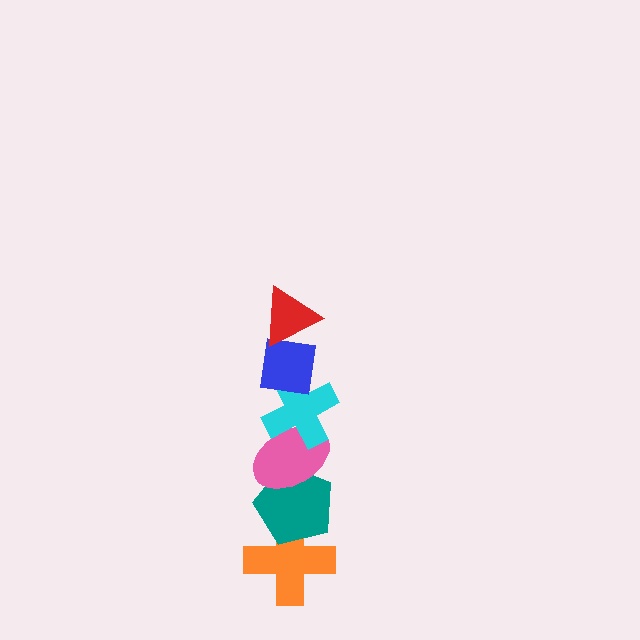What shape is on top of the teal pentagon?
The pink ellipse is on top of the teal pentagon.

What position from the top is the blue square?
The blue square is 2nd from the top.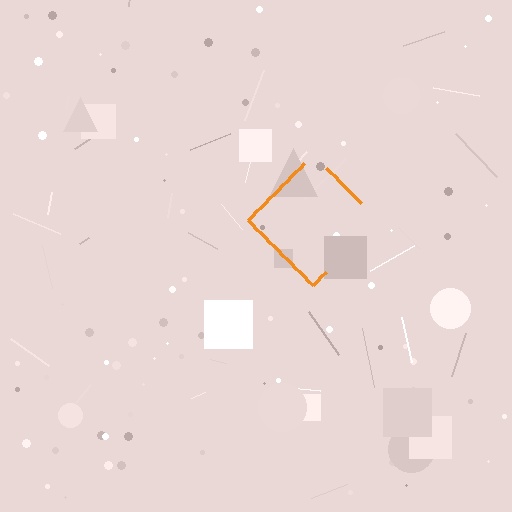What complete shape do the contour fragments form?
The contour fragments form a diamond.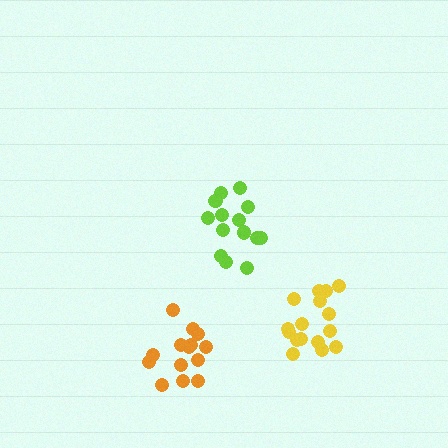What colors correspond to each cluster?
The clusters are colored: lime, yellow, orange.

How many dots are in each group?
Group 1: 14 dots, Group 2: 16 dots, Group 3: 14 dots (44 total).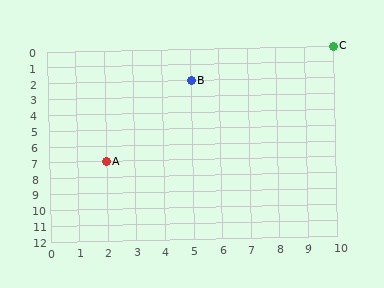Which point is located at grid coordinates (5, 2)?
Point B is at (5, 2).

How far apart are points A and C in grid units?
Points A and C are 8 columns and 7 rows apart (about 10.6 grid units diagonally).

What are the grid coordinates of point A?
Point A is at grid coordinates (2, 7).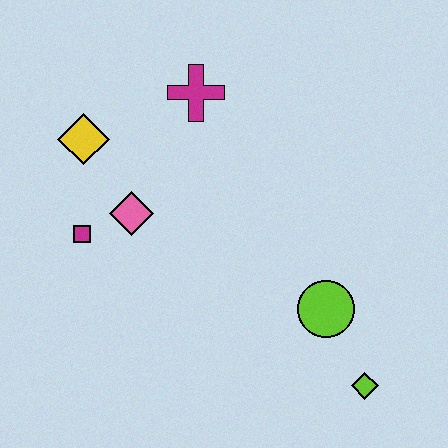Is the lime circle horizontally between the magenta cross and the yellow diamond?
No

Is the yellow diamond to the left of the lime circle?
Yes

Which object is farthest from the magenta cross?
The lime diamond is farthest from the magenta cross.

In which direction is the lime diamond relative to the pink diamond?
The lime diamond is to the right of the pink diamond.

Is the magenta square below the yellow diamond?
Yes